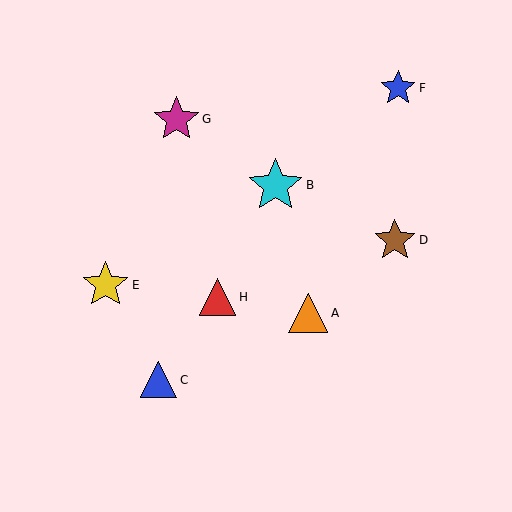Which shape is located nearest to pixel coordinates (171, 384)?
The blue triangle (labeled C) at (159, 380) is nearest to that location.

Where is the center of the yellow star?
The center of the yellow star is at (106, 285).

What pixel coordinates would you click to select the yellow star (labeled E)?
Click at (106, 285) to select the yellow star E.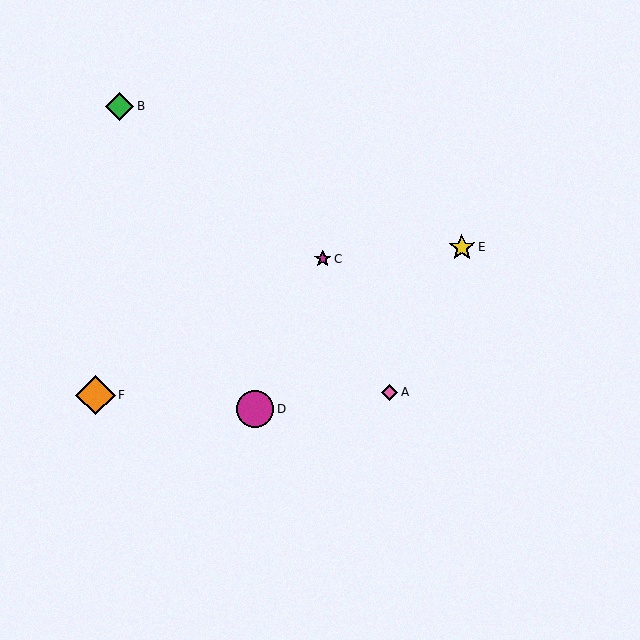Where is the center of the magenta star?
The center of the magenta star is at (323, 259).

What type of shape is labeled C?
Shape C is a magenta star.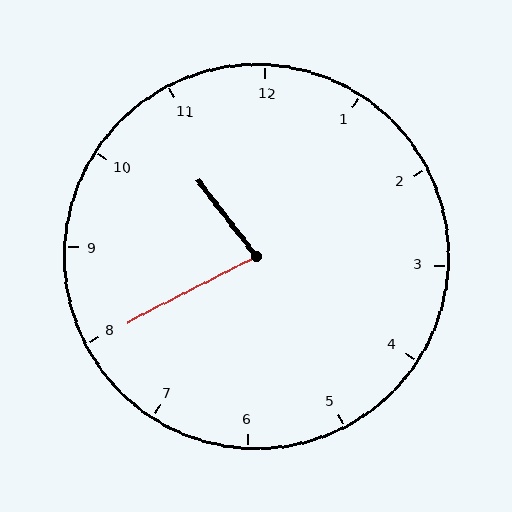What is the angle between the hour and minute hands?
Approximately 80 degrees.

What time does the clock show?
10:40.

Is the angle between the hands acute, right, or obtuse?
It is acute.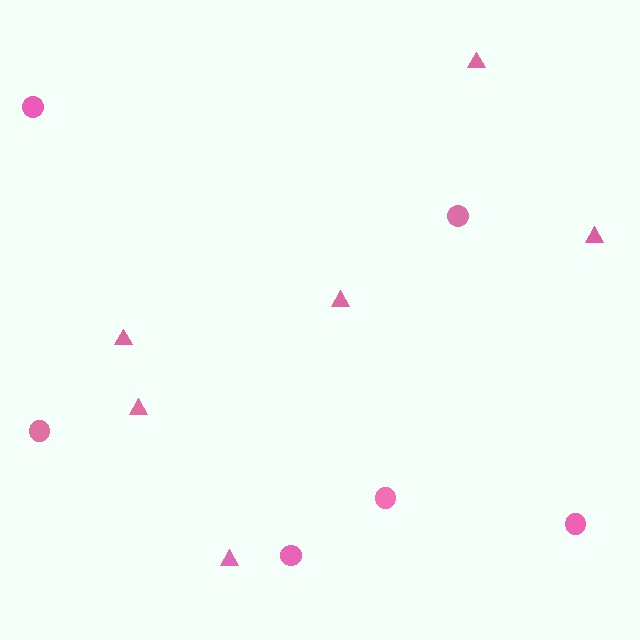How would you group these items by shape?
There are 2 groups: one group of circles (6) and one group of triangles (6).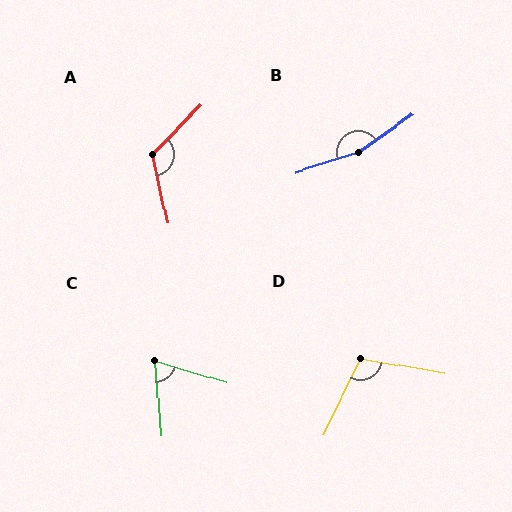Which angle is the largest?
B, at approximately 163 degrees.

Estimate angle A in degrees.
Approximately 123 degrees.